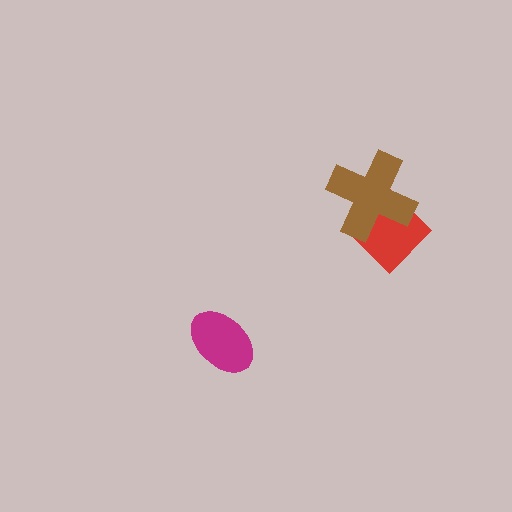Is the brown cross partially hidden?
No, no other shape covers it.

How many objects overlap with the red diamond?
1 object overlaps with the red diamond.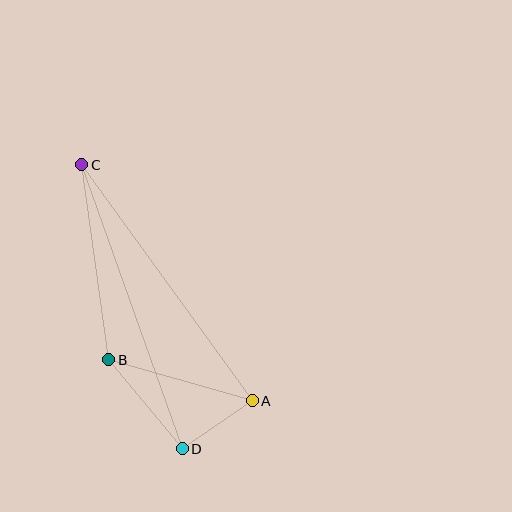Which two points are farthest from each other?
Points C and D are farthest from each other.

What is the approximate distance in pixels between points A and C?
The distance between A and C is approximately 291 pixels.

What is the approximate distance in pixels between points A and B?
The distance between A and B is approximately 149 pixels.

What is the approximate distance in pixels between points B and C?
The distance between B and C is approximately 197 pixels.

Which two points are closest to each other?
Points A and D are closest to each other.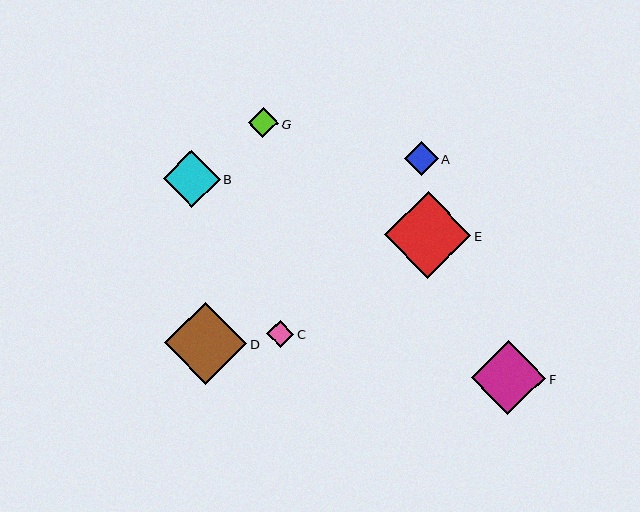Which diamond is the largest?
Diamond E is the largest with a size of approximately 86 pixels.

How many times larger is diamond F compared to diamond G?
Diamond F is approximately 2.5 times the size of diamond G.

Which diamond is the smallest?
Diamond C is the smallest with a size of approximately 27 pixels.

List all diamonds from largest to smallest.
From largest to smallest: E, D, F, B, A, G, C.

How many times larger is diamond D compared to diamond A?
Diamond D is approximately 2.4 times the size of diamond A.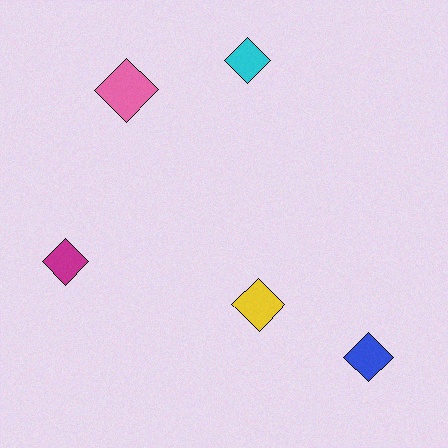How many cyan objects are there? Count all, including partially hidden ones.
There is 1 cyan object.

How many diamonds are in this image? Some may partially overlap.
There are 5 diamonds.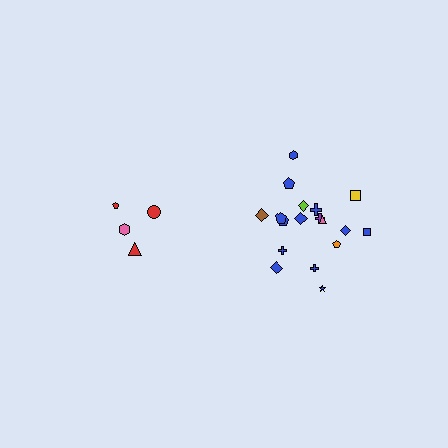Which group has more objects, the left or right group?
The right group.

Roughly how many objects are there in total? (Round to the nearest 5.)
Roughly 20 objects in total.